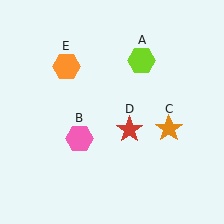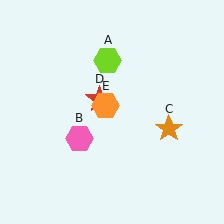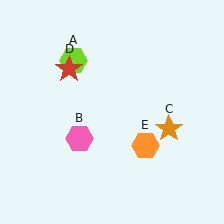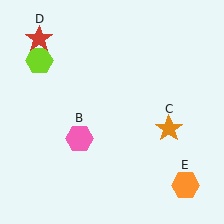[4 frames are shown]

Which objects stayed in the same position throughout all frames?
Pink hexagon (object B) and orange star (object C) remained stationary.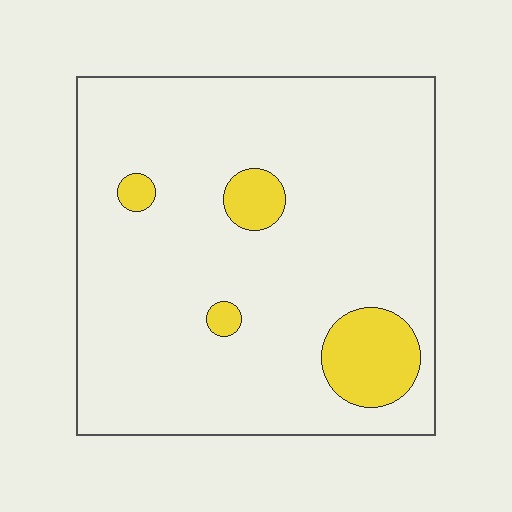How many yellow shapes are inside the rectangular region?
4.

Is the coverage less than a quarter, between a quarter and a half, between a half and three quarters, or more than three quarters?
Less than a quarter.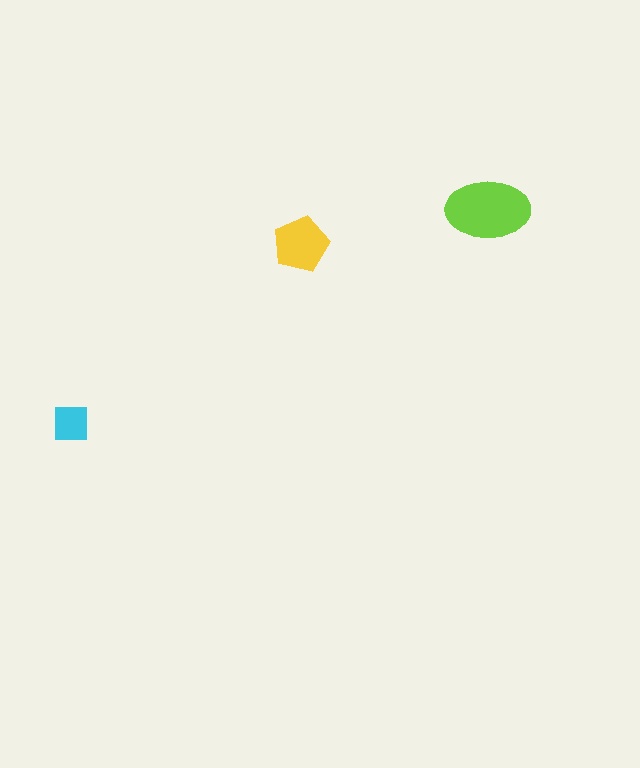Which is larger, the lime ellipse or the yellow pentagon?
The lime ellipse.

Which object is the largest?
The lime ellipse.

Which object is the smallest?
The cyan square.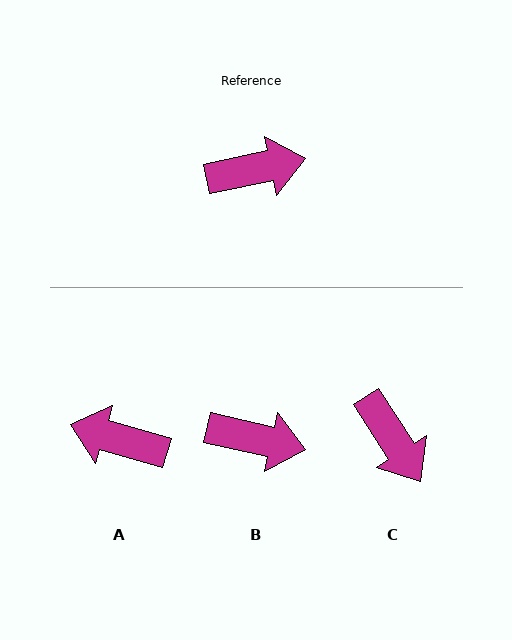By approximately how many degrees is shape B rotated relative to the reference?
Approximately 25 degrees clockwise.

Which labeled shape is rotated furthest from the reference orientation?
A, about 152 degrees away.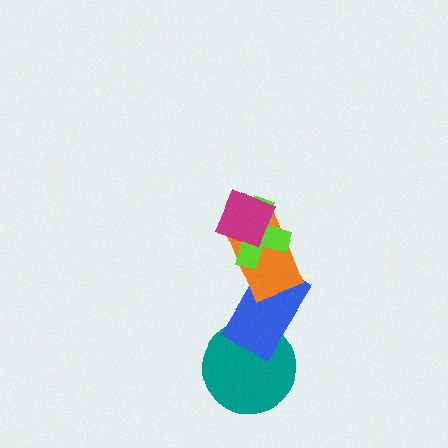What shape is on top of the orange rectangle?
The lime cross is on top of the orange rectangle.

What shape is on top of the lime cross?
The magenta diamond is on top of the lime cross.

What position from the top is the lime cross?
The lime cross is 2nd from the top.